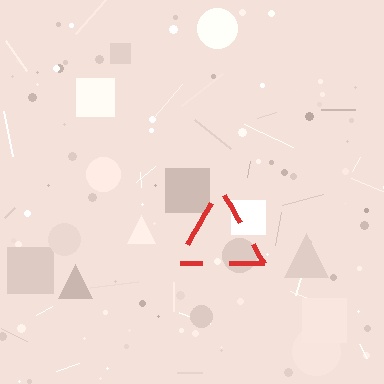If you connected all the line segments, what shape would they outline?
They would outline a triangle.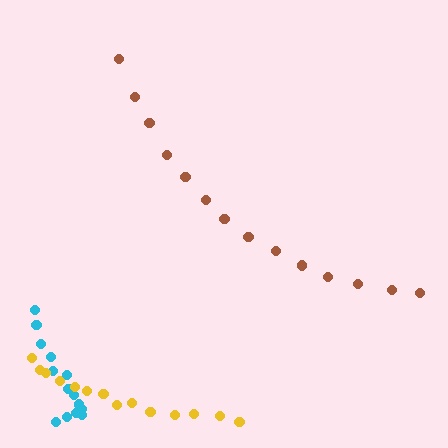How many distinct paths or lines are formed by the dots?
There are 3 distinct paths.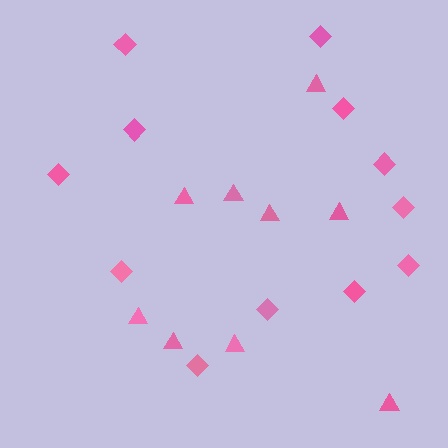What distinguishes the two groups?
There are 2 groups: one group of diamonds (12) and one group of triangles (9).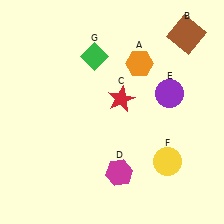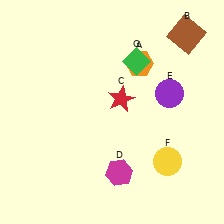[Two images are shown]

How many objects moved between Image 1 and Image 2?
1 object moved between the two images.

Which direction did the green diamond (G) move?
The green diamond (G) moved right.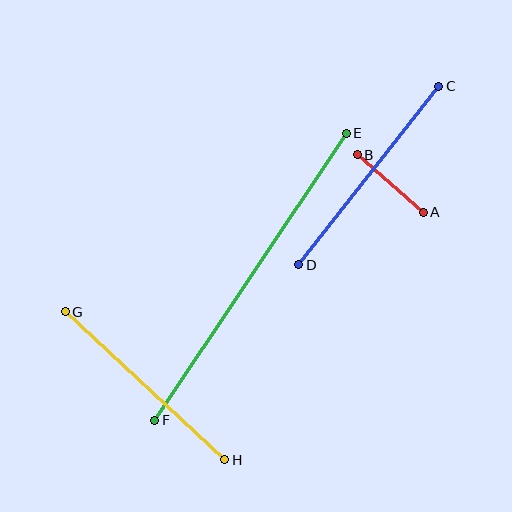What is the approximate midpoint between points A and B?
The midpoint is at approximately (390, 184) pixels.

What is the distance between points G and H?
The distance is approximately 217 pixels.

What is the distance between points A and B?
The distance is approximately 88 pixels.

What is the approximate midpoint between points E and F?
The midpoint is at approximately (251, 277) pixels.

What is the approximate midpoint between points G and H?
The midpoint is at approximately (145, 386) pixels.